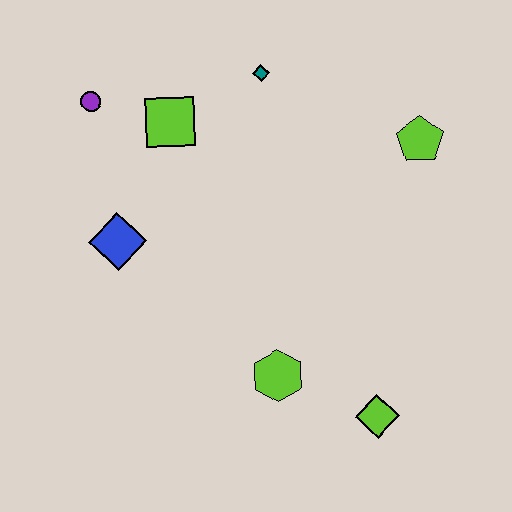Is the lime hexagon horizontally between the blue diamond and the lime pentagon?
Yes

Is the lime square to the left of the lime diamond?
Yes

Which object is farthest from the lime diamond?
The purple circle is farthest from the lime diamond.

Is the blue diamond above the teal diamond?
No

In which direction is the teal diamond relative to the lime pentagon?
The teal diamond is to the left of the lime pentagon.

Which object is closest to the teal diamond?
The lime square is closest to the teal diamond.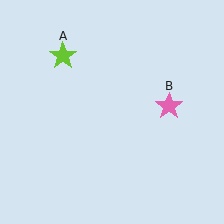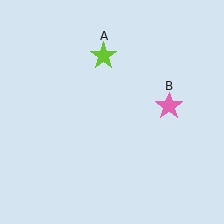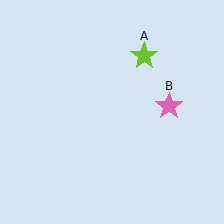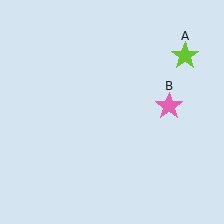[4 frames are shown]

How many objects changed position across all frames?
1 object changed position: lime star (object A).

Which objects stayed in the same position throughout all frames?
Pink star (object B) remained stationary.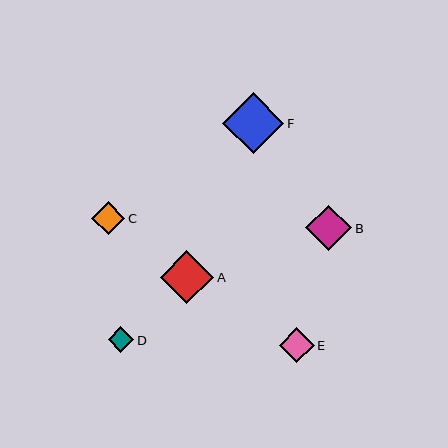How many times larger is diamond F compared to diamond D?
Diamond F is approximately 2.4 times the size of diamond D.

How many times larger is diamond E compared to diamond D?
Diamond E is approximately 1.4 times the size of diamond D.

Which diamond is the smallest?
Diamond D is the smallest with a size of approximately 26 pixels.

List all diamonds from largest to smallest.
From largest to smallest: F, A, B, E, C, D.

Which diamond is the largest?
Diamond F is the largest with a size of approximately 61 pixels.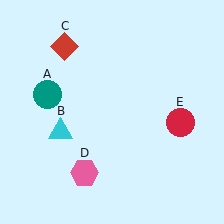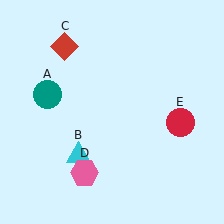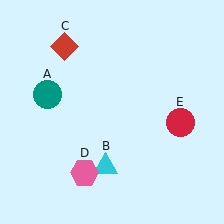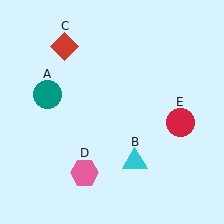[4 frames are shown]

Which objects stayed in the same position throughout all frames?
Teal circle (object A) and red diamond (object C) and pink hexagon (object D) and red circle (object E) remained stationary.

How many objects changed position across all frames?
1 object changed position: cyan triangle (object B).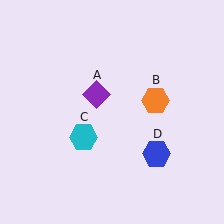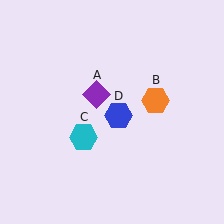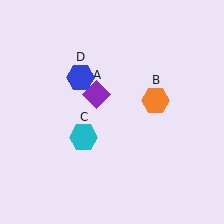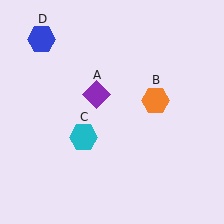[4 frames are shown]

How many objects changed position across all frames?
1 object changed position: blue hexagon (object D).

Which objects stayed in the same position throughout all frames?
Purple diamond (object A) and orange hexagon (object B) and cyan hexagon (object C) remained stationary.